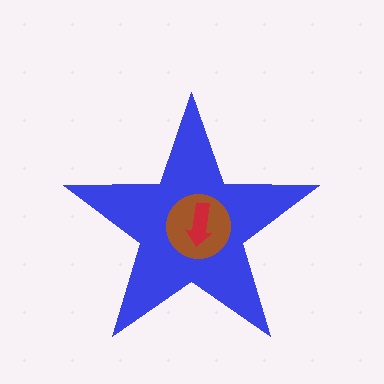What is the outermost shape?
The blue star.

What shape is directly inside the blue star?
The brown circle.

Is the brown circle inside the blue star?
Yes.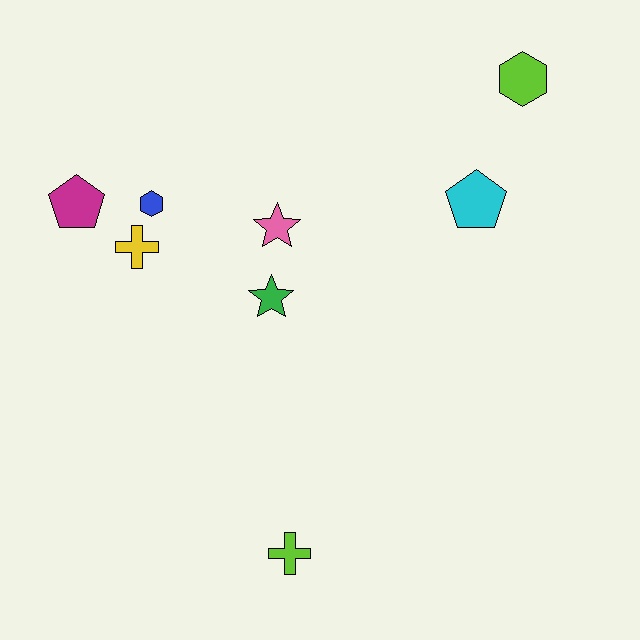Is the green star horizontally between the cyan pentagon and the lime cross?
No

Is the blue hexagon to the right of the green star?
No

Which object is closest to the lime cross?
The green star is closest to the lime cross.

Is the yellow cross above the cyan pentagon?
No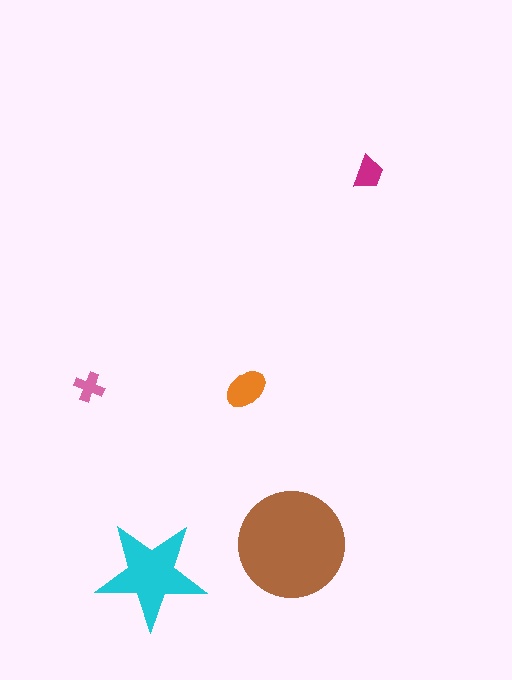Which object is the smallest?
The pink cross.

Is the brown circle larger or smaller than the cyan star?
Larger.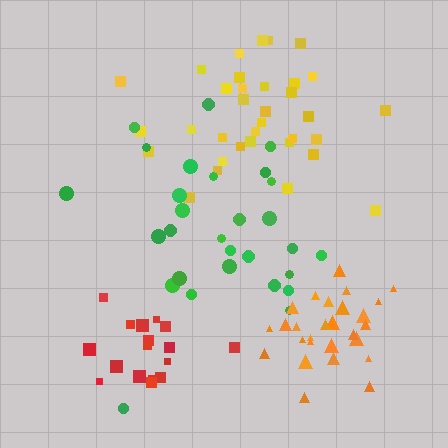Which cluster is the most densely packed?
Orange.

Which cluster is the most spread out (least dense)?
Green.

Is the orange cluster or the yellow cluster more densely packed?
Orange.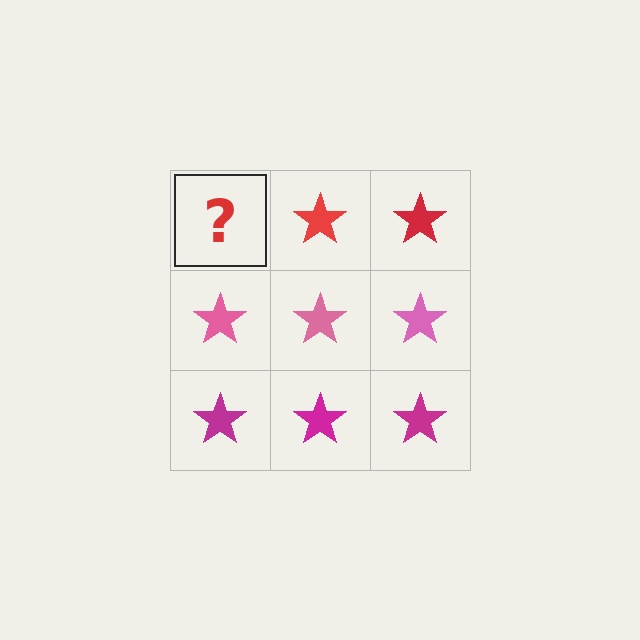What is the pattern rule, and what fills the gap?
The rule is that each row has a consistent color. The gap should be filled with a red star.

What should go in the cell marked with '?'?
The missing cell should contain a red star.